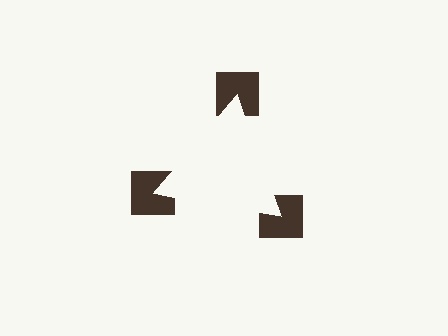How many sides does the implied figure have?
3 sides.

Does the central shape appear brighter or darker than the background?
It typically appears slightly brighter than the background, even though no actual brightness change is drawn.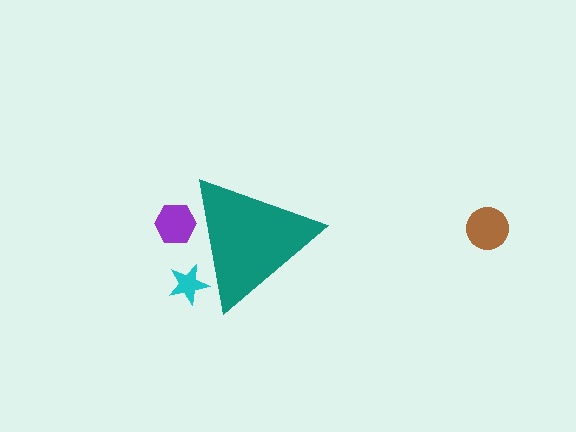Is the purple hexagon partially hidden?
Yes, the purple hexagon is partially hidden behind the teal triangle.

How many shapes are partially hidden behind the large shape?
2 shapes are partially hidden.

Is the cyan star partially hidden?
Yes, the cyan star is partially hidden behind the teal triangle.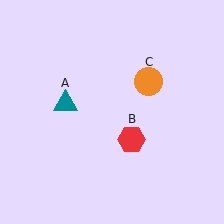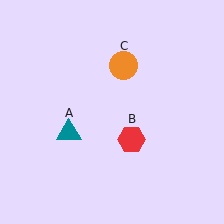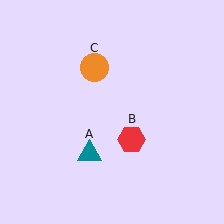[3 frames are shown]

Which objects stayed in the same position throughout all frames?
Red hexagon (object B) remained stationary.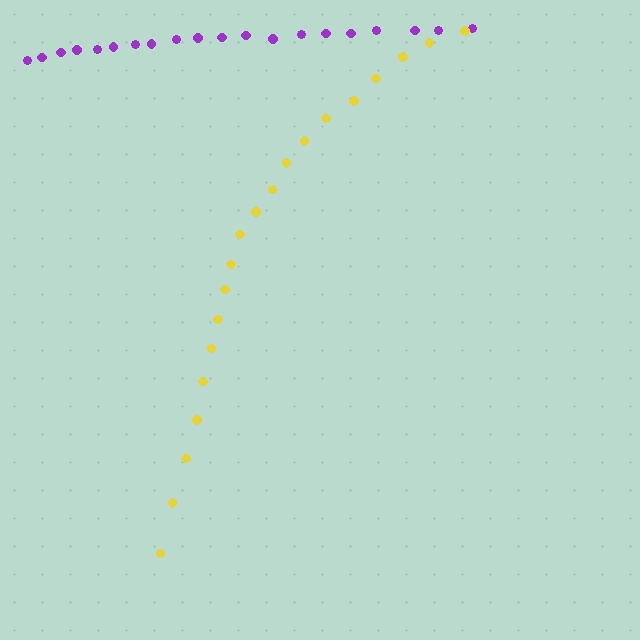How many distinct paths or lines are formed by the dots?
There are 2 distinct paths.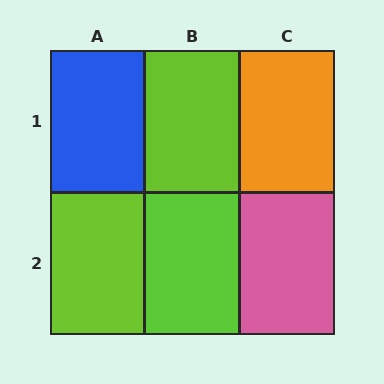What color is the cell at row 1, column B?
Lime.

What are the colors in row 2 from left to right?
Lime, lime, pink.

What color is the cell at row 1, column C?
Orange.